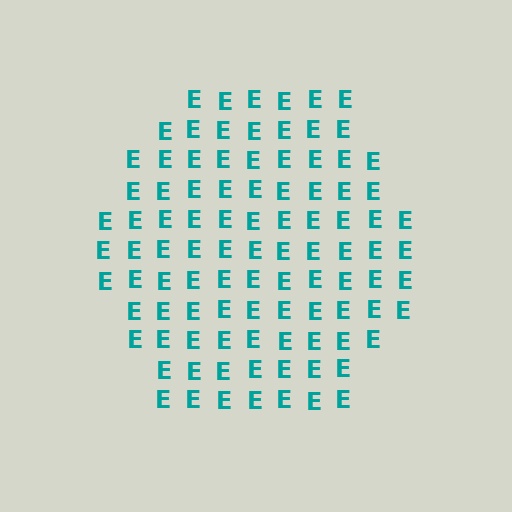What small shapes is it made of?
It is made of small letter E's.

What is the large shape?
The large shape is a hexagon.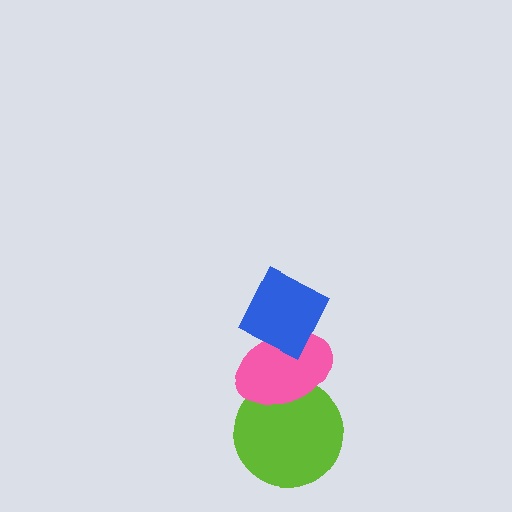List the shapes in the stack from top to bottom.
From top to bottom: the blue diamond, the pink ellipse, the lime circle.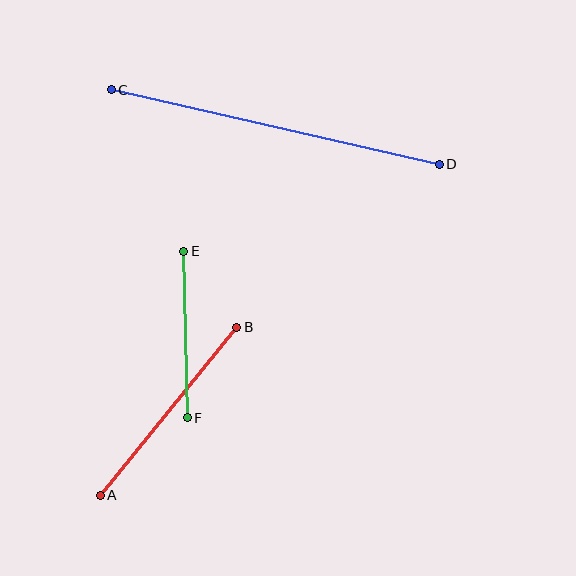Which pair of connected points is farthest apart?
Points C and D are farthest apart.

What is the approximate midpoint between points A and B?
The midpoint is at approximately (168, 411) pixels.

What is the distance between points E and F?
The distance is approximately 167 pixels.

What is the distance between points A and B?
The distance is approximately 216 pixels.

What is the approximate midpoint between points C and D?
The midpoint is at approximately (275, 127) pixels.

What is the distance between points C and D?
The distance is approximately 337 pixels.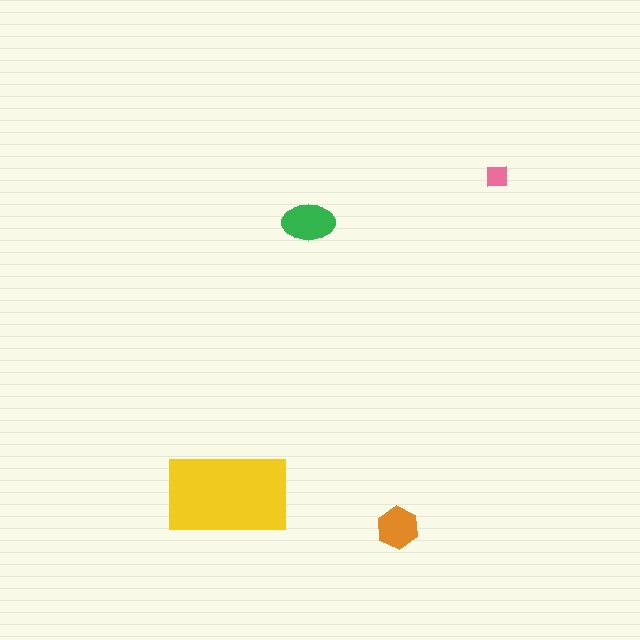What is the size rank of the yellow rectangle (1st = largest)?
1st.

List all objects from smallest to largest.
The pink square, the orange hexagon, the green ellipse, the yellow rectangle.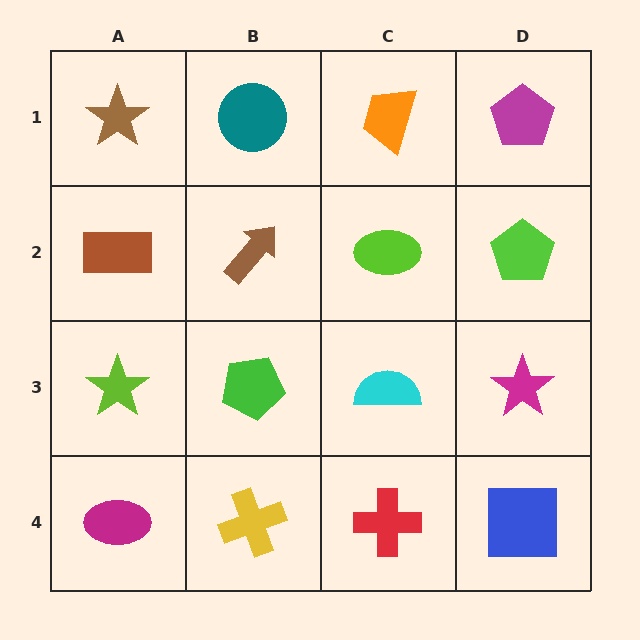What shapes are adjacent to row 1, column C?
A lime ellipse (row 2, column C), a teal circle (row 1, column B), a magenta pentagon (row 1, column D).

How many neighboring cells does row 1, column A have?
2.